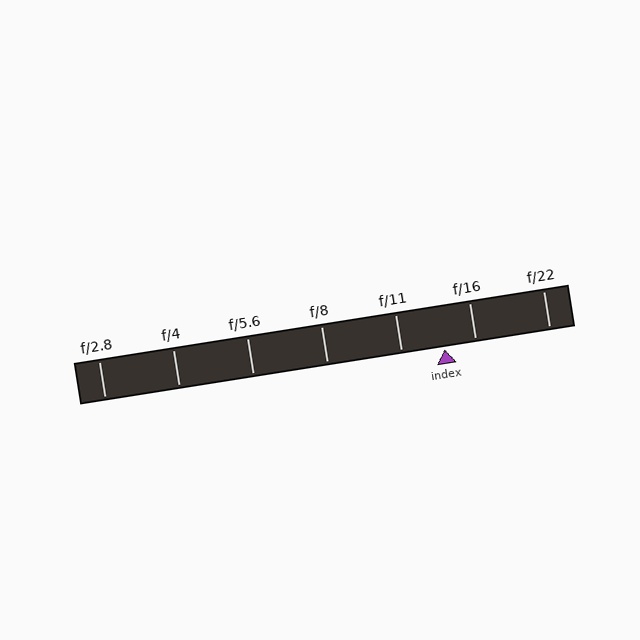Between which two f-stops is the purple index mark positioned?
The index mark is between f/11 and f/16.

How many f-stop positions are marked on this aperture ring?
There are 7 f-stop positions marked.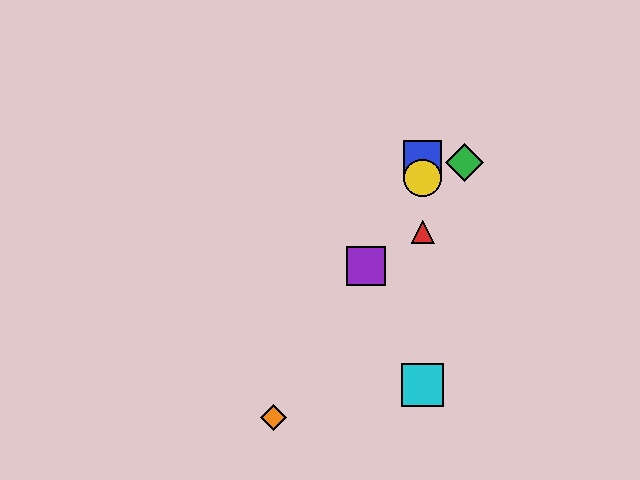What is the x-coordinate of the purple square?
The purple square is at x≈366.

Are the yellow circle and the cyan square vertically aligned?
Yes, both are at x≈423.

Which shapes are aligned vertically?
The red triangle, the blue square, the yellow circle, the cyan square are aligned vertically.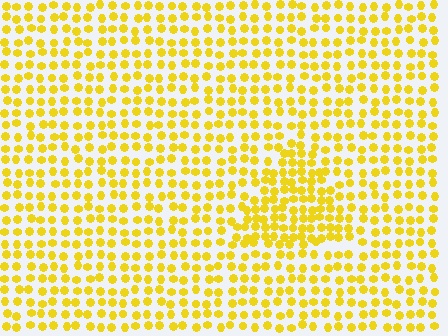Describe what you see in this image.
The image contains small yellow elements arranged at two different densities. A triangle-shaped region is visible where the elements are more densely packed than the surrounding area.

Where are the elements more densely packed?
The elements are more densely packed inside the triangle boundary.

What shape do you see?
I see a triangle.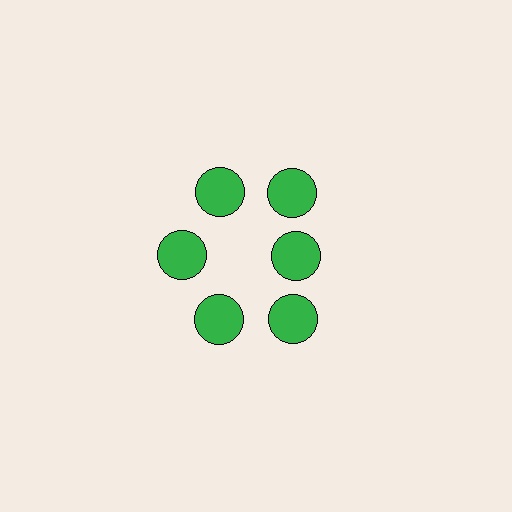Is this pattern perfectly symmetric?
No. The 6 green circles are arranged in a ring, but one element near the 3 o'clock position is pulled inward toward the center, breaking the 6-fold rotational symmetry.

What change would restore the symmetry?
The symmetry would be restored by moving it outward, back onto the ring so that all 6 circles sit at equal angles and equal distance from the center.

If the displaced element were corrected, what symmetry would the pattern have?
It would have 6-fold rotational symmetry — the pattern would map onto itself every 60 degrees.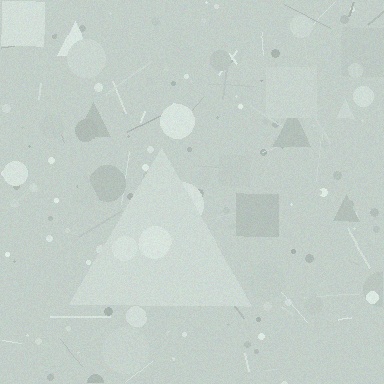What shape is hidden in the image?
A triangle is hidden in the image.